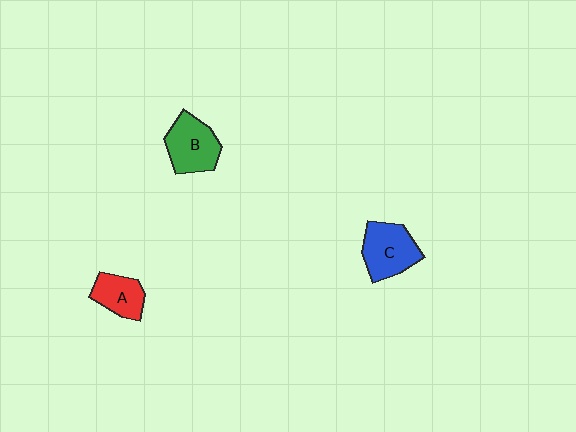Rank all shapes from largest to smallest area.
From largest to smallest: C (blue), B (green), A (red).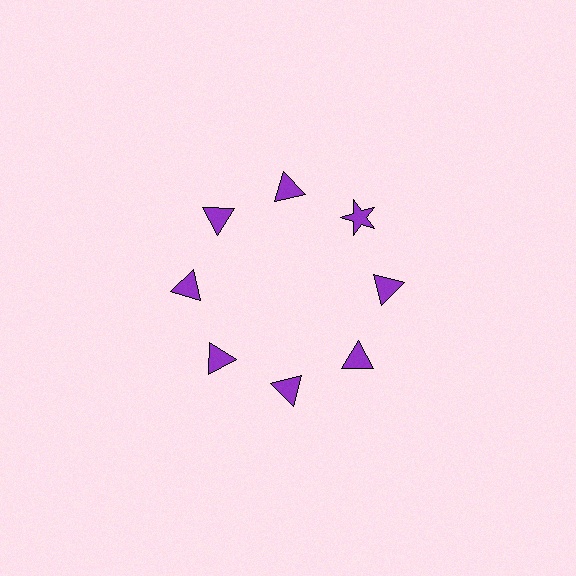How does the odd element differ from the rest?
It has a different shape: star instead of triangle.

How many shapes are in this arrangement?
There are 8 shapes arranged in a ring pattern.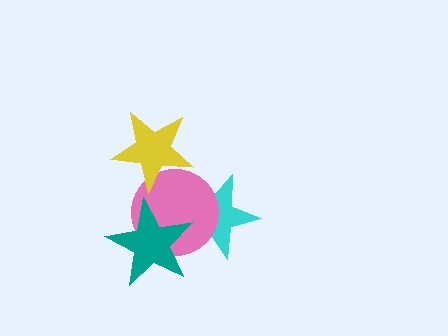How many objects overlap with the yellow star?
1 object overlaps with the yellow star.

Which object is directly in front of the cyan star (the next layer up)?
The pink circle is directly in front of the cyan star.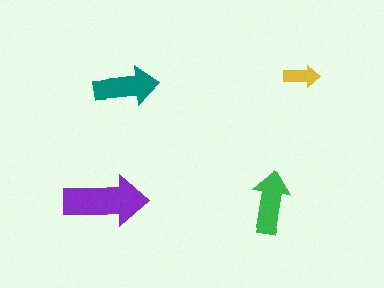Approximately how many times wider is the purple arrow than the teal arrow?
About 1.5 times wider.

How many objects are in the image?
There are 4 objects in the image.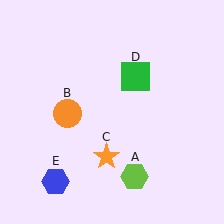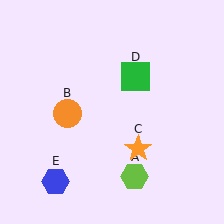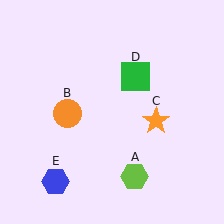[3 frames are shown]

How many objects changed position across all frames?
1 object changed position: orange star (object C).